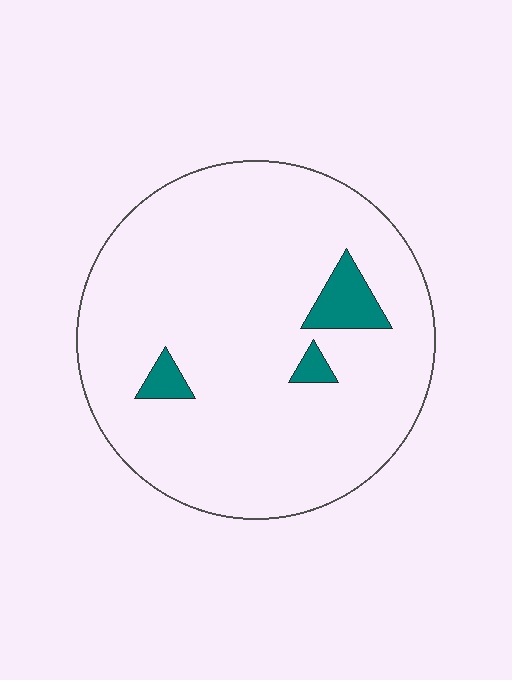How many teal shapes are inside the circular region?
3.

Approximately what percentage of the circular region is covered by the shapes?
Approximately 5%.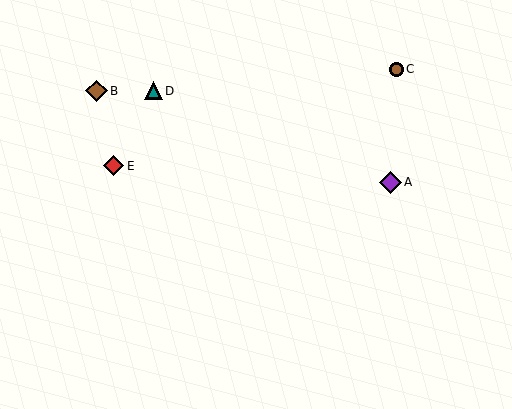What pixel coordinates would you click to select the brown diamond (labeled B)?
Click at (97, 91) to select the brown diamond B.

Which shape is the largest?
The purple diamond (labeled A) is the largest.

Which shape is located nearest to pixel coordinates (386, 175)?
The purple diamond (labeled A) at (390, 182) is nearest to that location.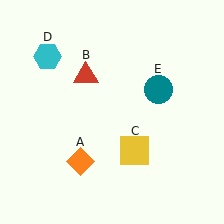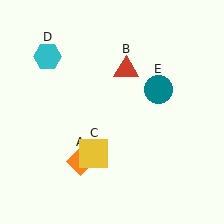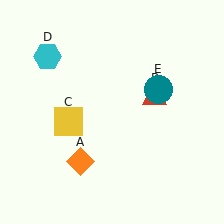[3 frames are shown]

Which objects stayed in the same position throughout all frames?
Orange diamond (object A) and cyan hexagon (object D) and teal circle (object E) remained stationary.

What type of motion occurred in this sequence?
The red triangle (object B), yellow square (object C) rotated clockwise around the center of the scene.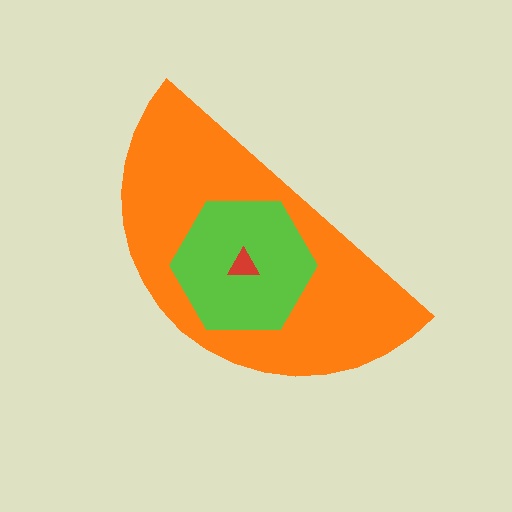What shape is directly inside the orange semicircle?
The lime hexagon.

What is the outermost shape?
The orange semicircle.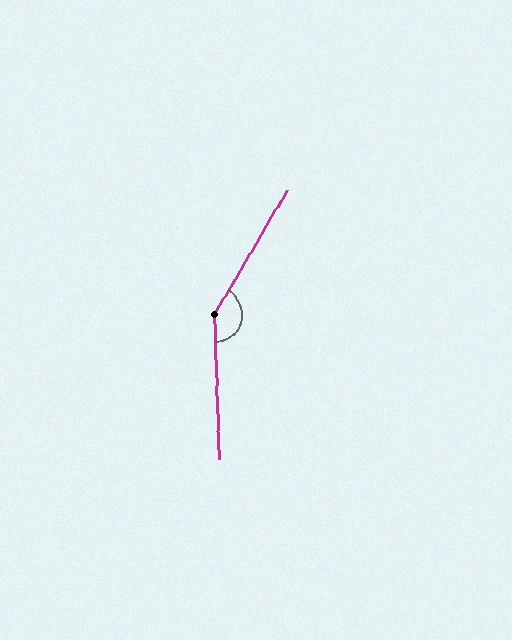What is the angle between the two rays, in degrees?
Approximately 147 degrees.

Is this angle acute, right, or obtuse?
It is obtuse.